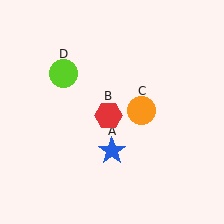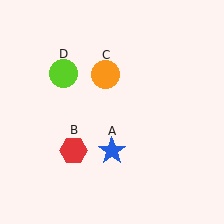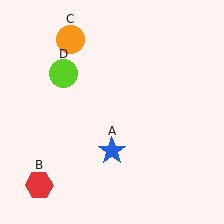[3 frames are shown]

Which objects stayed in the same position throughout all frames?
Blue star (object A) and lime circle (object D) remained stationary.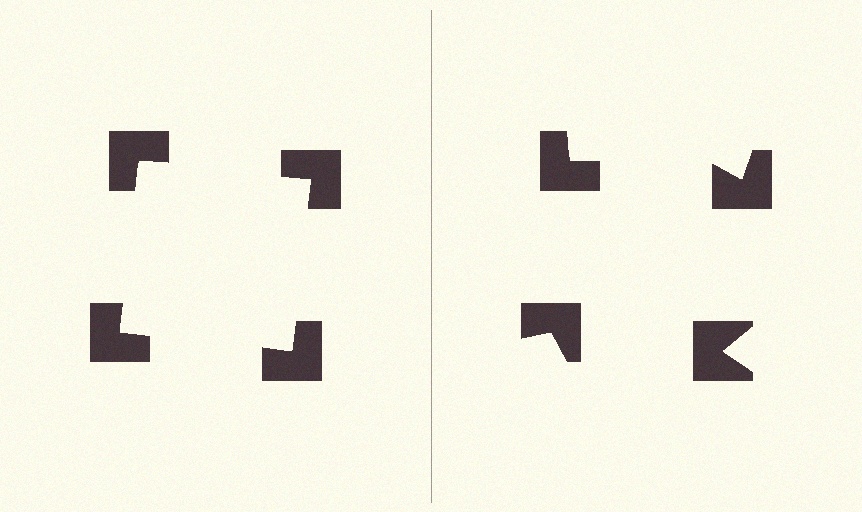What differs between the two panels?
The notched squares are positioned identically on both sides; only the wedge orientations differ. On the left they align to a square; on the right they are misaligned.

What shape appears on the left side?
An illusory square.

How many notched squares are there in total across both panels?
8 — 4 on each side.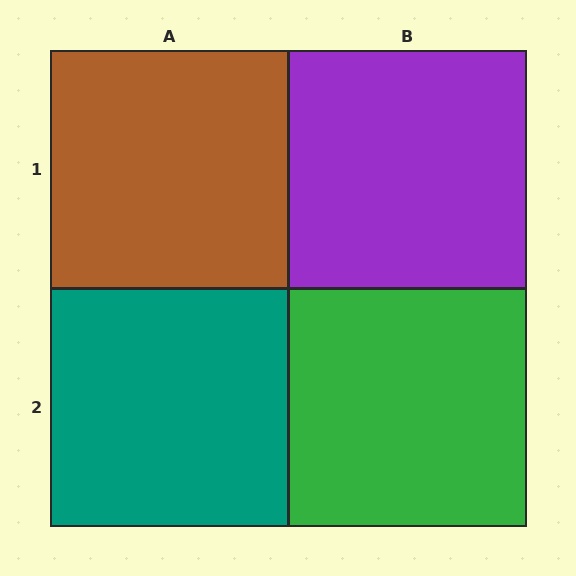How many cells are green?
1 cell is green.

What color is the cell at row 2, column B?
Green.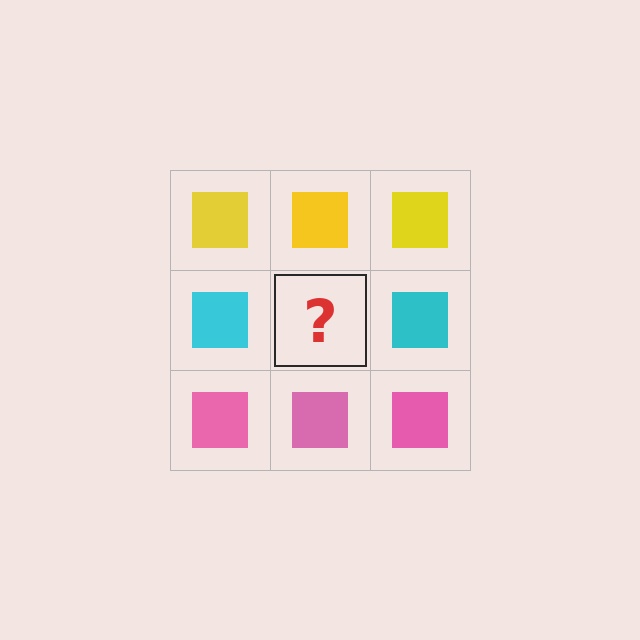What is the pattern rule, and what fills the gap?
The rule is that each row has a consistent color. The gap should be filled with a cyan square.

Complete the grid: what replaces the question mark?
The question mark should be replaced with a cyan square.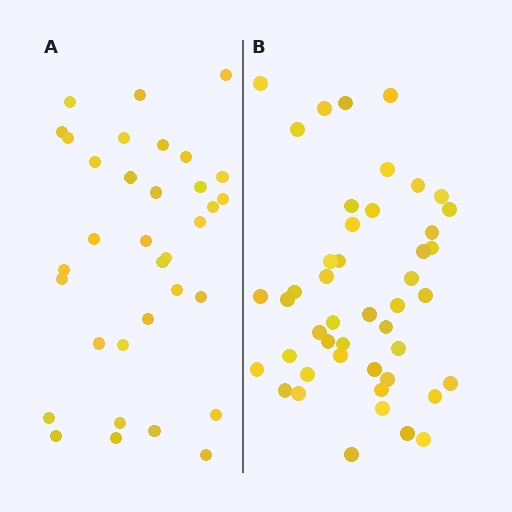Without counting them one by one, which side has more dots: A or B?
Region B (the right region) has more dots.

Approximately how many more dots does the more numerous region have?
Region B has roughly 12 or so more dots than region A.